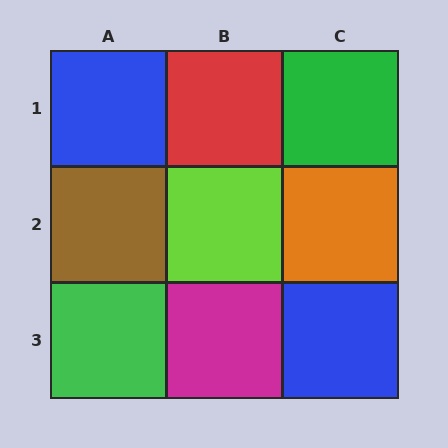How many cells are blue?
2 cells are blue.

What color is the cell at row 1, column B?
Red.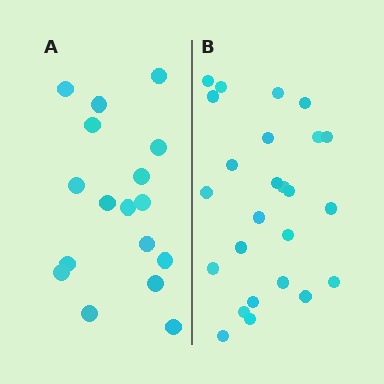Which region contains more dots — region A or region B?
Region B (the right region) has more dots.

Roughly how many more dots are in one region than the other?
Region B has roughly 8 or so more dots than region A.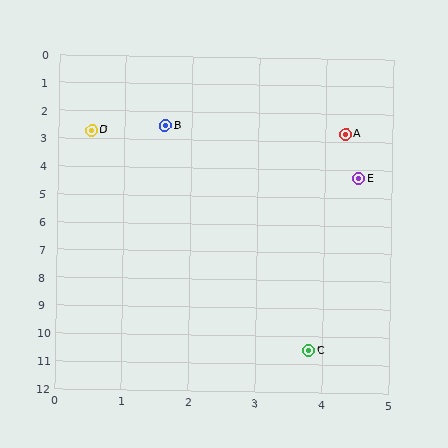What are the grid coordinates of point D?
Point D is at approximately (0.5, 2.7).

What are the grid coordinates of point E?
Point E is at approximately (4.5, 4.3).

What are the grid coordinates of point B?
Point B is at approximately (1.6, 2.5).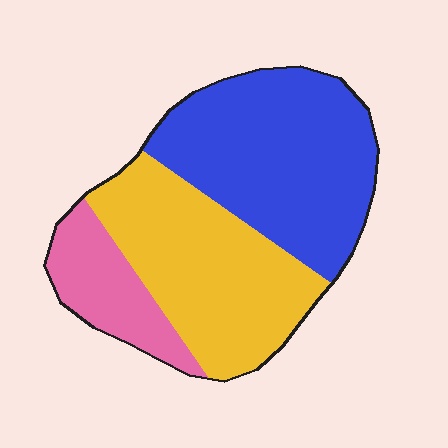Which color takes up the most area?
Blue, at roughly 45%.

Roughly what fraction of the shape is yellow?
Yellow covers roughly 40% of the shape.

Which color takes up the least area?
Pink, at roughly 15%.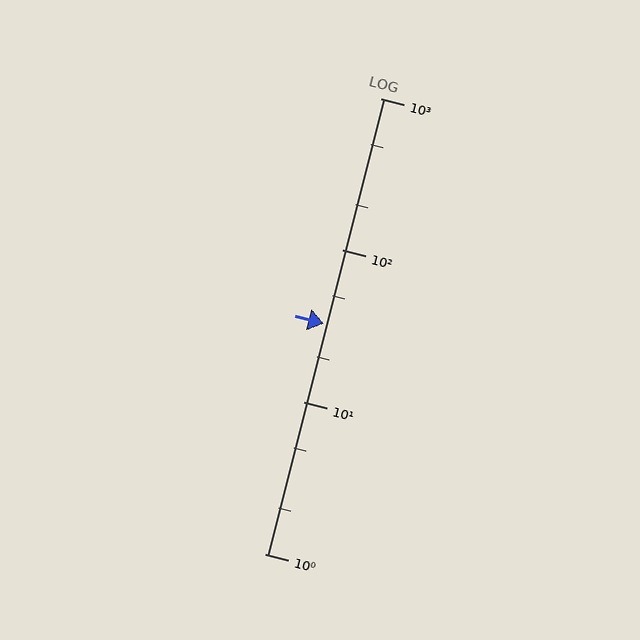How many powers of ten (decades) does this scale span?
The scale spans 3 decades, from 1 to 1000.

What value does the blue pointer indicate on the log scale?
The pointer indicates approximately 33.